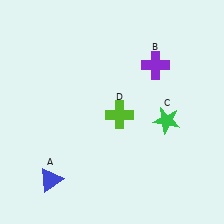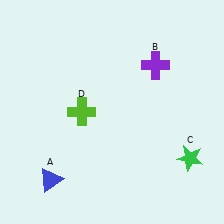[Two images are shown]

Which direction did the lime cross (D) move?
The lime cross (D) moved left.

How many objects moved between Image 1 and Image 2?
2 objects moved between the two images.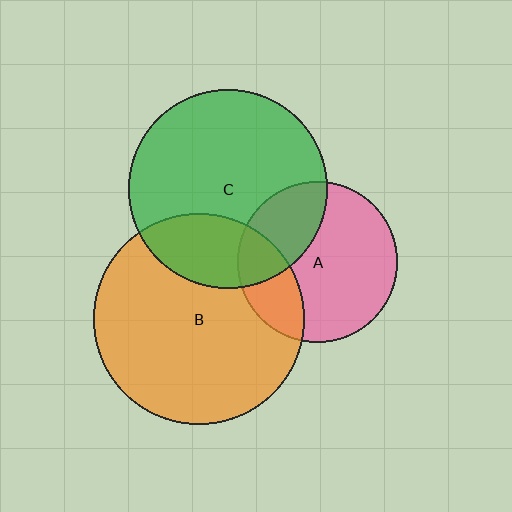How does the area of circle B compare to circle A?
Approximately 1.7 times.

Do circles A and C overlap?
Yes.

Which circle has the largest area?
Circle B (orange).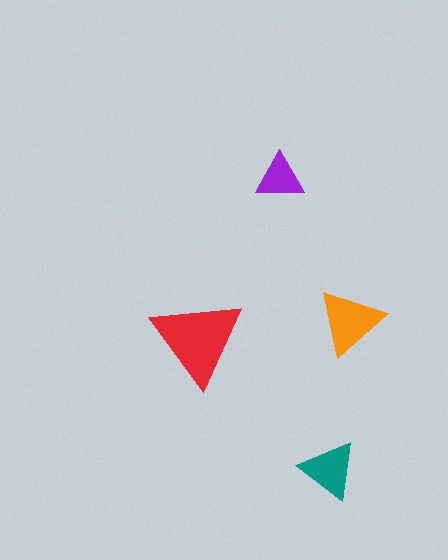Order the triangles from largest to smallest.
the red one, the orange one, the teal one, the purple one.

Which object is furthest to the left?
The red triangle is leftmost.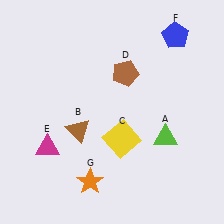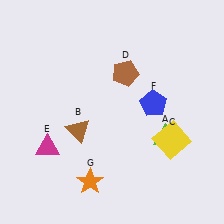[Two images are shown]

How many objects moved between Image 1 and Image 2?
2 objects moved between the two images.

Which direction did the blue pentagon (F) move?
The blue pentagon (F) moved down.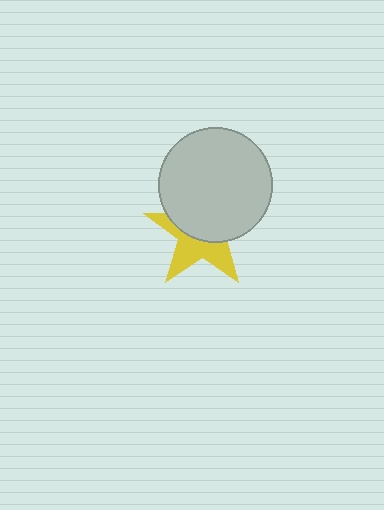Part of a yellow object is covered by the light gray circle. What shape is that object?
It is a star.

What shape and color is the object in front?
The object in front is a light gray circle.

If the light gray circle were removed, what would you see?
You would see the complete yellow star.